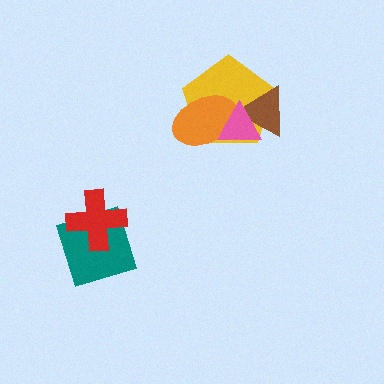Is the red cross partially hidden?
No, no other shape covers it.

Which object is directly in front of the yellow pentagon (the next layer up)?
The brown triangle is directly in front of the yellow pentagon.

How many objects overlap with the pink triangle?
3 objects overlap with the pink triangle.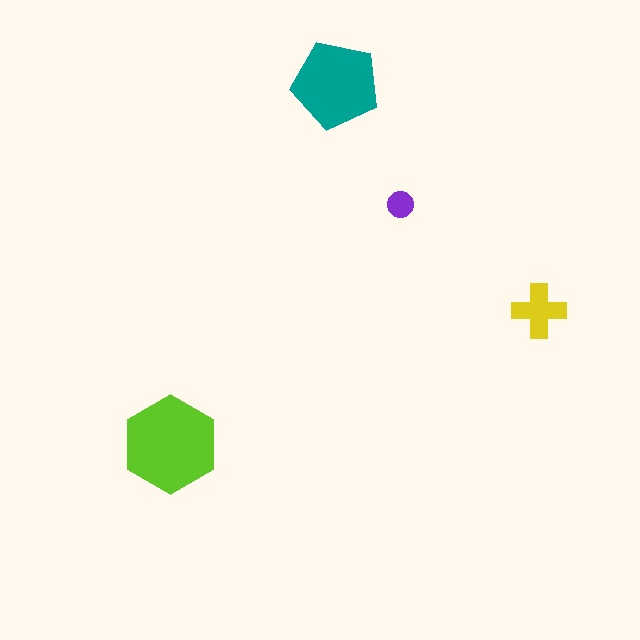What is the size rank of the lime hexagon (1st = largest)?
1st.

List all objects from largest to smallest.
The lime hexagon, the teal pentagon, the yellow cross, the purple circle.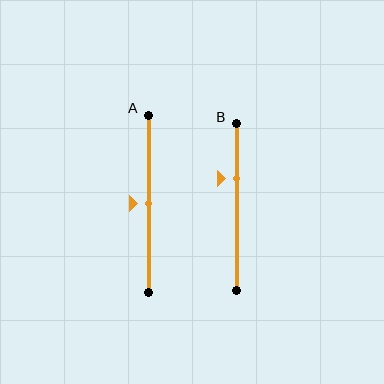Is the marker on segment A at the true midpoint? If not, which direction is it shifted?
Yes, the marker on segment A is at the true midpoint.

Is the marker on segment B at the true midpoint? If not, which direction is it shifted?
No, the marker on segment B is shifted upward by about 17% of the segment length.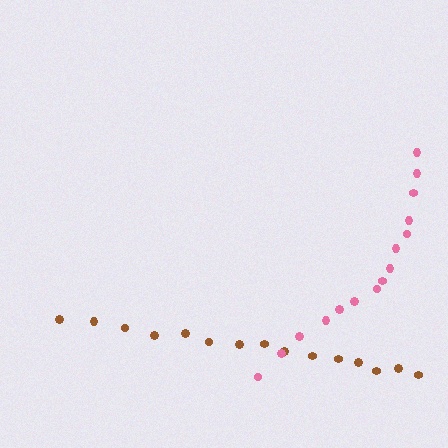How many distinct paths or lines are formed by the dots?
There are 2 distinct paths.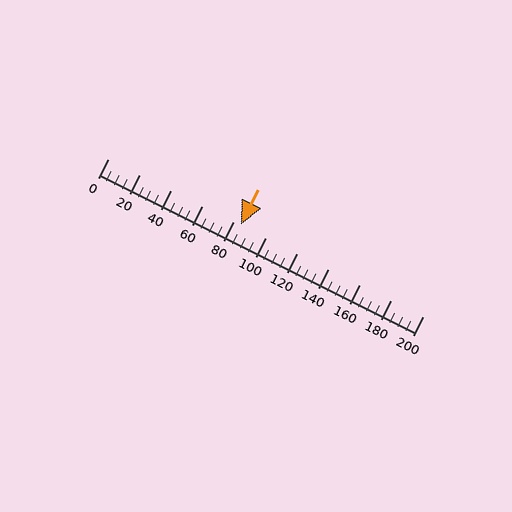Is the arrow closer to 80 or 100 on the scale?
The arrow is closer to 80.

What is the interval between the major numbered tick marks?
The major tick marks are spaced 20 units apart.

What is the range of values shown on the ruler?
The ruler shows values from 0 to 200.